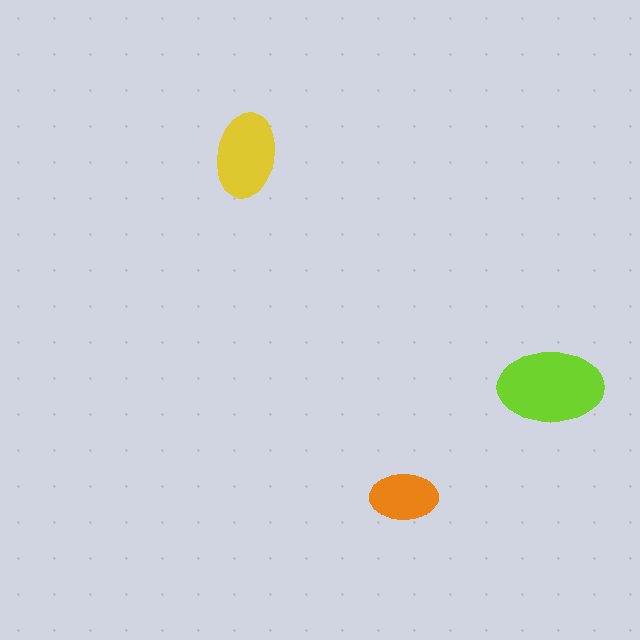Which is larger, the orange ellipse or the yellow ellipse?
The yellow one.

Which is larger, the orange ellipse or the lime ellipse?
The lime one.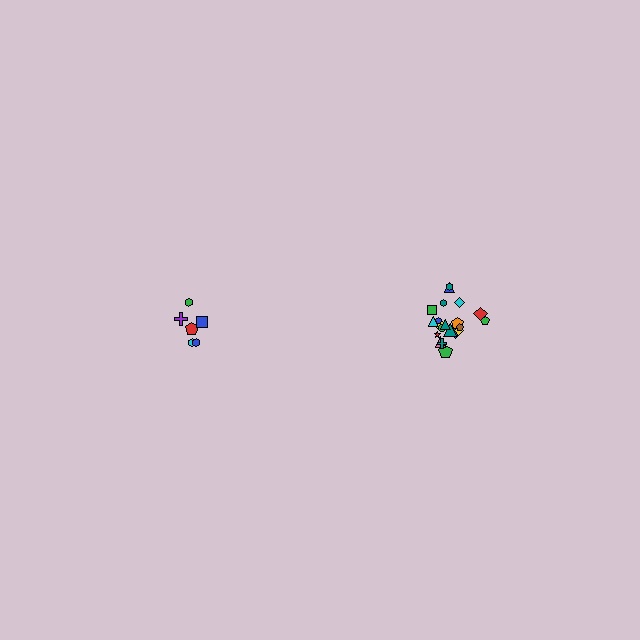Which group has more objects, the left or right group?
The right group.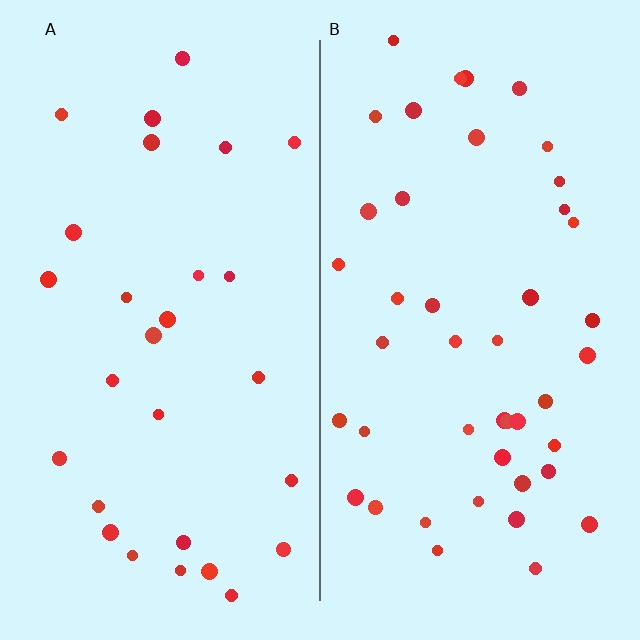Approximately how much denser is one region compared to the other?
Approximately 1.6× — region B over region A.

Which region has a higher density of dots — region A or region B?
B (the right).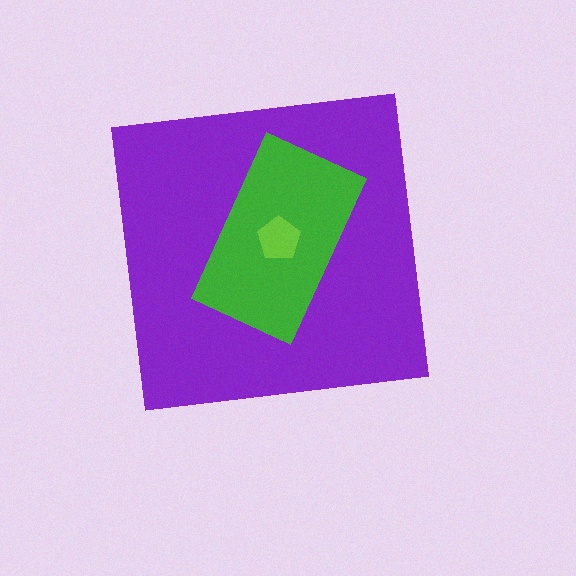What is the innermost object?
The lime pentagon.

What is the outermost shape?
The purple square.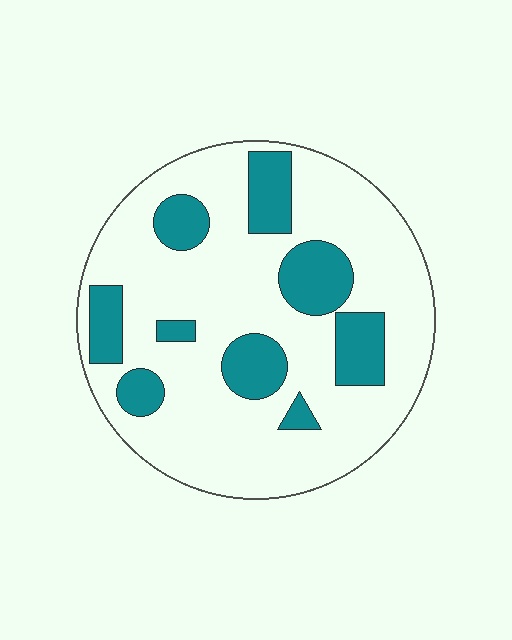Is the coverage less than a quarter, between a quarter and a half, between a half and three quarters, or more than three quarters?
Less than a quarter.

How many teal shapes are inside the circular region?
9.